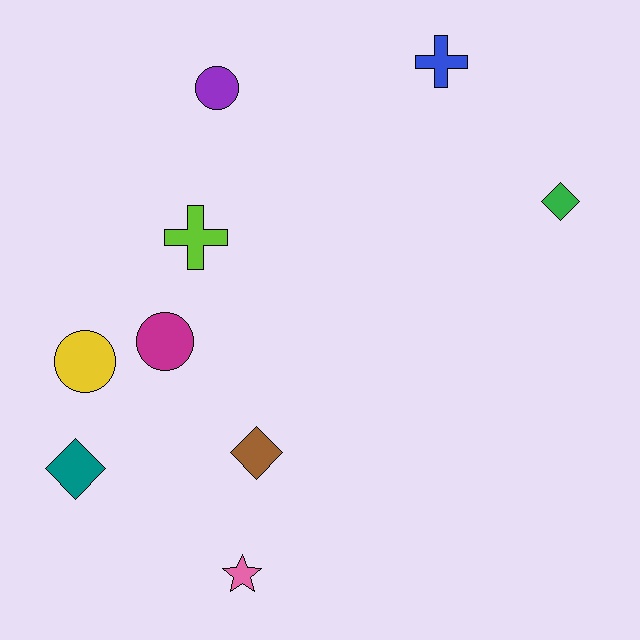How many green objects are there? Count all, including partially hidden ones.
There is 1 green object.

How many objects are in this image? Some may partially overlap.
There are 9 objects.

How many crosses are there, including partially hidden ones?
There are 2 crosses.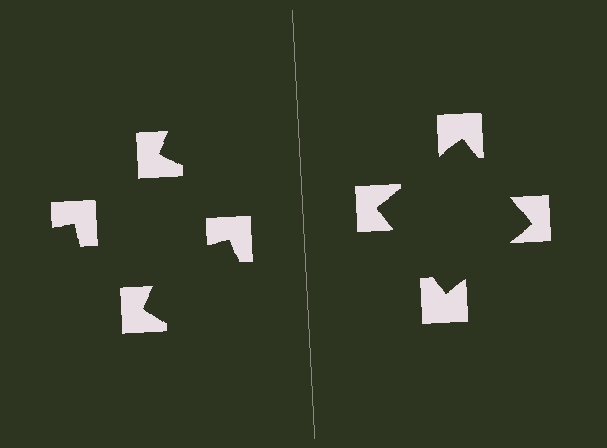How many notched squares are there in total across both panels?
8 — 4 on each side.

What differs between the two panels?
The notched squares are positioned identically on both sides; only the wedge orientations differ. On the right they align to a square; on the left they are misaligned.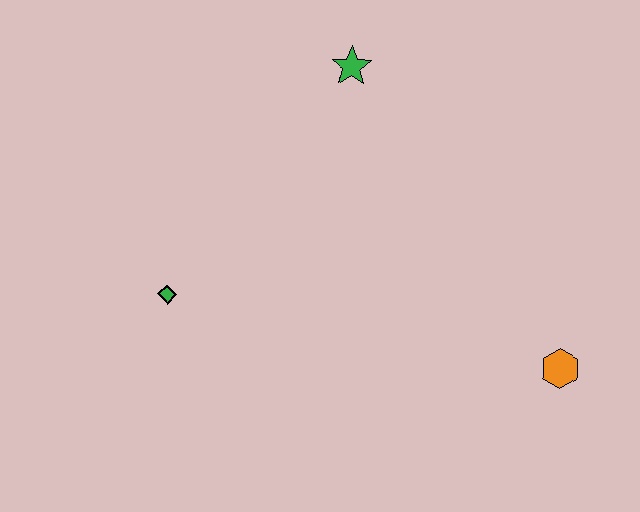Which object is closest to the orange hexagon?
The green star is closest to the orange hexagon.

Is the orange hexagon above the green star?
No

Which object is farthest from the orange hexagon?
The green diamond is farthest from the orange hexagon.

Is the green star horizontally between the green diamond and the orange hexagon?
Yes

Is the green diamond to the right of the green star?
No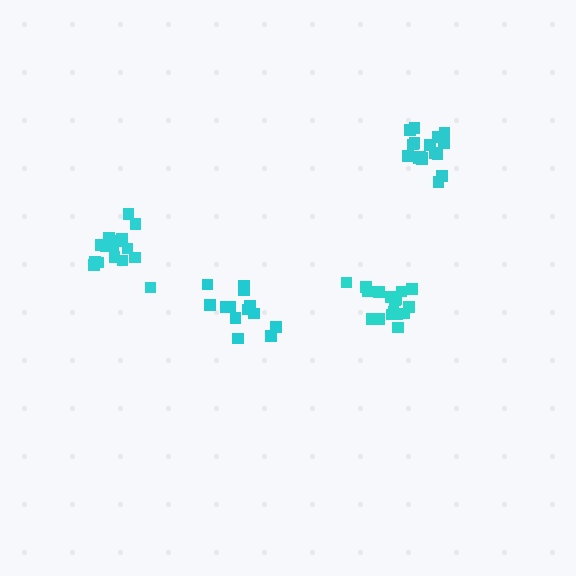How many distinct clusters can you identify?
There are 4 distinct clusters.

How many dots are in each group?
Group 1: 16 dots, Group 2: 13 dots, Group 3: 17 dots, Group 4: 17 dots (63 total).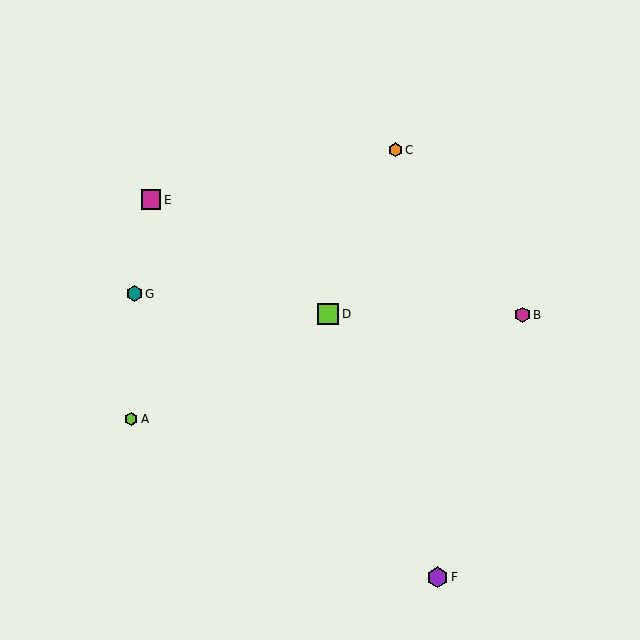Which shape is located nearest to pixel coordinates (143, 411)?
The lime hexagon (labeled A) at (131, 419) is nearest to that location.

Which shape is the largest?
The lime square (labeled D) is the largest.